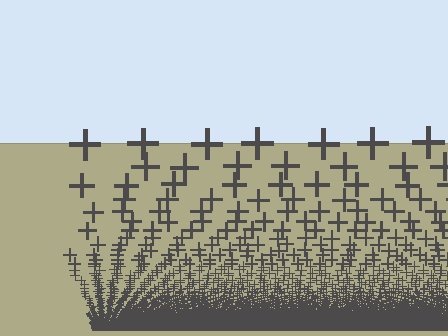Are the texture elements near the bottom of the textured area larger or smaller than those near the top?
Smaller. The gradient is inverted — elements near the bottom are smaller and denser.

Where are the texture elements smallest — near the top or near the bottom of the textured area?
Near the bottom.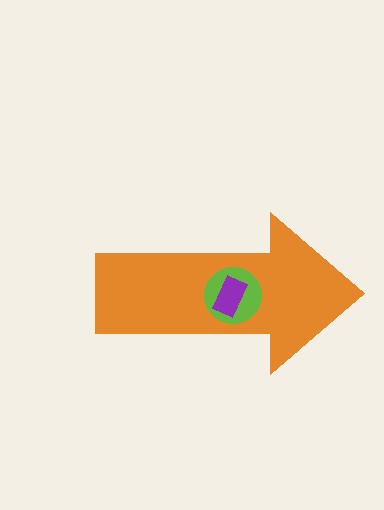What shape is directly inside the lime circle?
The purple rectangle.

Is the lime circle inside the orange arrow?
Yes.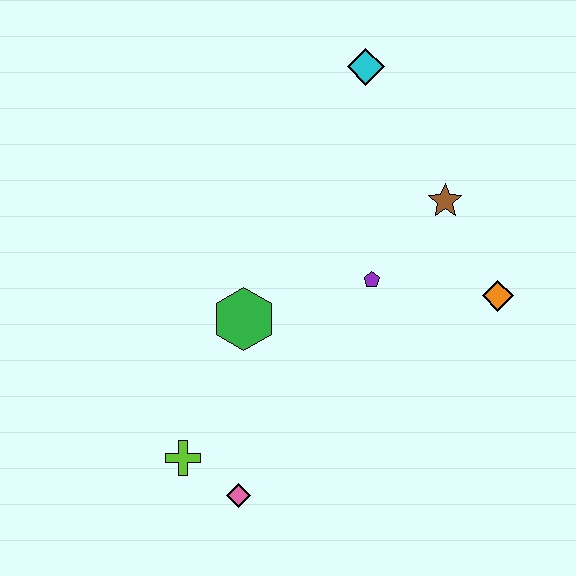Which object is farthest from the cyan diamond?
The pink diamond is farthest from the cyan diamond.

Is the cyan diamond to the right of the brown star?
No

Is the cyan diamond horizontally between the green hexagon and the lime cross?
No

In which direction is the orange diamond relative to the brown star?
The orange diamond is below the brown star.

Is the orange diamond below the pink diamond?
No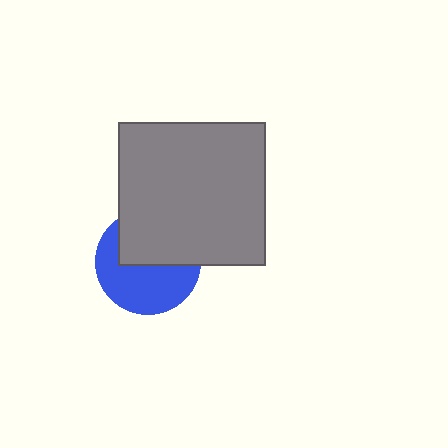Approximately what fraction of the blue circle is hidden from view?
Roughly 46% of the blue circle is hidden behind the gray rectangle.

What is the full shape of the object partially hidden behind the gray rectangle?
The partially hidden object is a blue circle.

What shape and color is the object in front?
The object in front is a gray rectangle.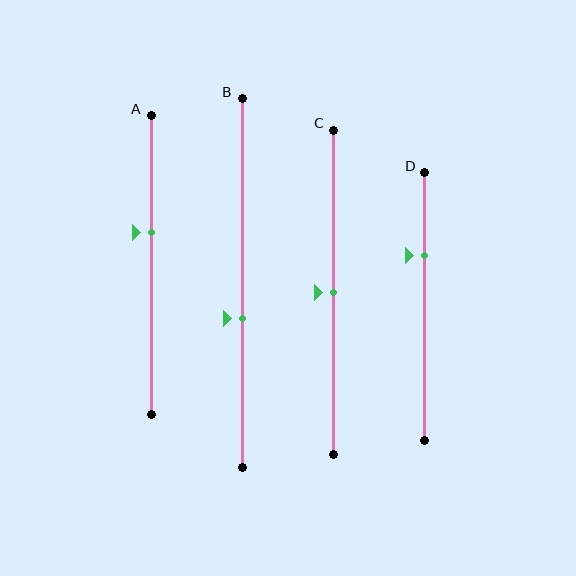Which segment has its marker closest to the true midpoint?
Segment C has its marker closest to the true midpoint.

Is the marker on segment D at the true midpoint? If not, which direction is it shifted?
No, the marker on segment D is shifted upward by about 19% of the segment length.